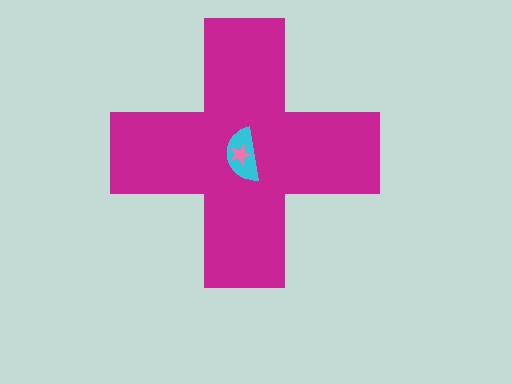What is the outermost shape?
The magenta cross.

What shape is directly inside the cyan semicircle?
The pink star.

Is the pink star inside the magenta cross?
Yes.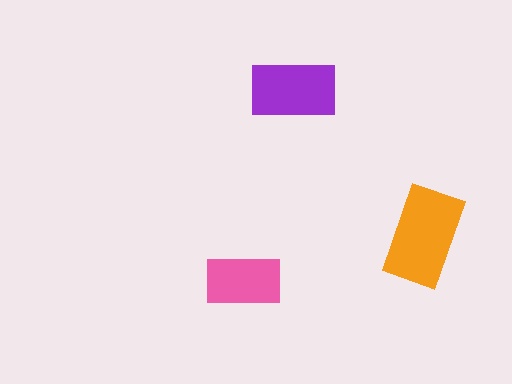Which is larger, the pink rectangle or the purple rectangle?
The purple one.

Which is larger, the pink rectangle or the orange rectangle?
The orange one.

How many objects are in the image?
There are 3 objects in the image.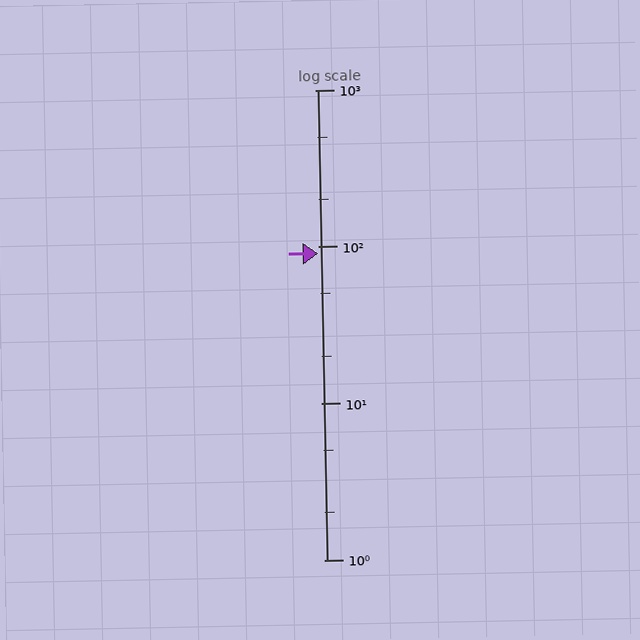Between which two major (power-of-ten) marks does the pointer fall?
The pointer is between 10 and 100.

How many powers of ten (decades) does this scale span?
The scale spans 3 decades, from 1 to 1000.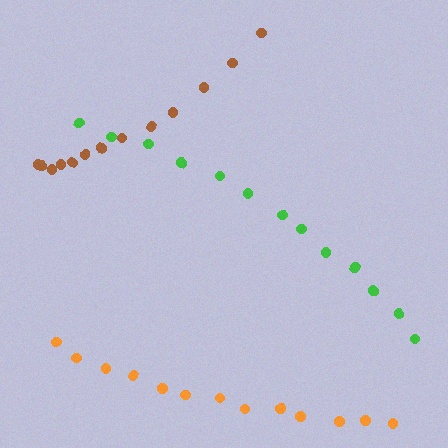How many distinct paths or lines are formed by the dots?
There are 3 distinct paths.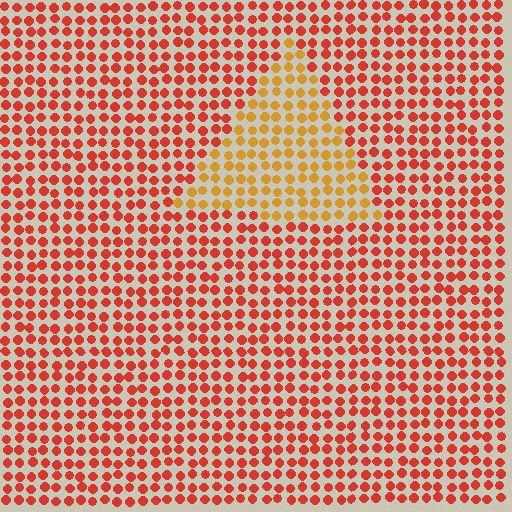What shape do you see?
I see a triangle.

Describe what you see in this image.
The image is filled with small red elements in a uniform arrangement. A triangle-shaped region is visible where the elements are tinted to a slightly different hue, forming a subtle color boundary.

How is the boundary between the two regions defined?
The boundary is defined purely by a slight shift in hue (about 36 degrees). Spacing, size, and orientation are identical on both sides.